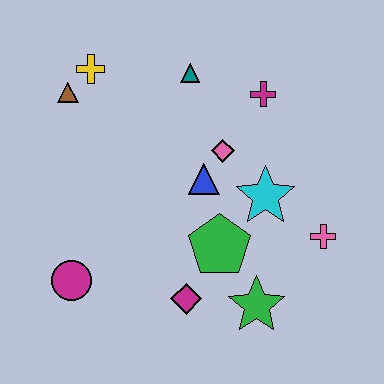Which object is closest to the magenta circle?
The magenta diamond is closest to the magenta circle.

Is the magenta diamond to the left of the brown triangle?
No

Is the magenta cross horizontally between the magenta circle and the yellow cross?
No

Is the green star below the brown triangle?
Yes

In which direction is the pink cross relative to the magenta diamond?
The pink cross is to the right of the magenta diamond.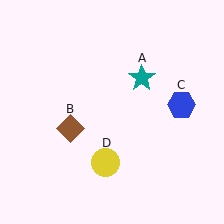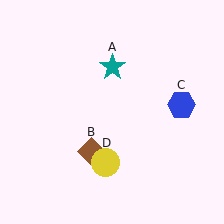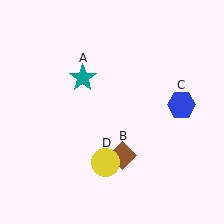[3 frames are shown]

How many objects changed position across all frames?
2 objects changed position: teal star (object A), brown diamond (object B).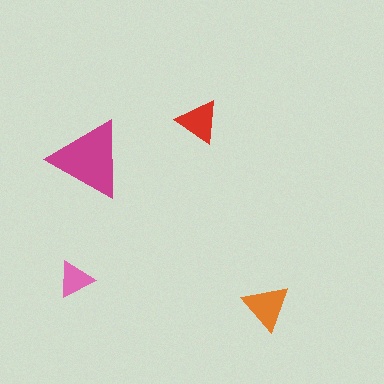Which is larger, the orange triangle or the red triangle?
The orange one.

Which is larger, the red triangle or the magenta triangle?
The magenta one.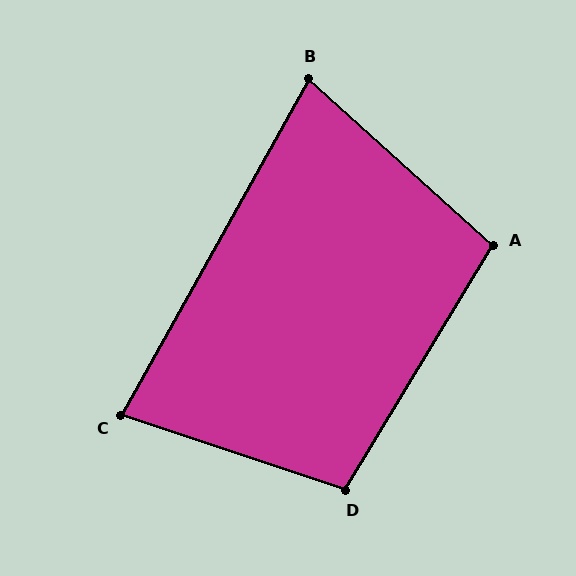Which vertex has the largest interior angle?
D, at approximately 103 degrees.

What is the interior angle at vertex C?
Approximately 79 degrees (acute).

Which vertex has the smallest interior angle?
B, at approximately 77 degrees.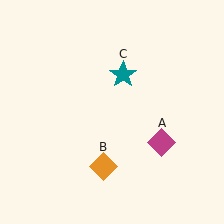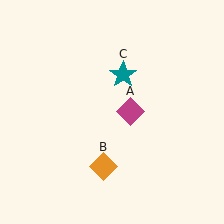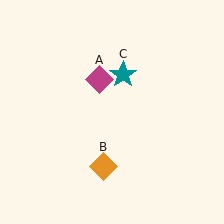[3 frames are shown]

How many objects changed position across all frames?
1 object changed position: magenta diamond (object A).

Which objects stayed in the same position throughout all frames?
Orange diamond (object B) and teal star (object C) remained stationary.